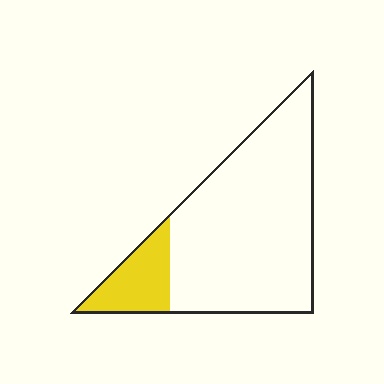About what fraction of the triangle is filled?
About one sixth (1/6).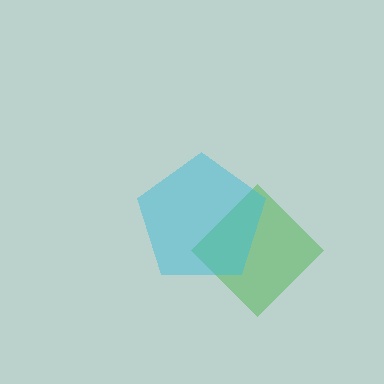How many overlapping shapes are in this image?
There are 2 overlapping shapes in the image.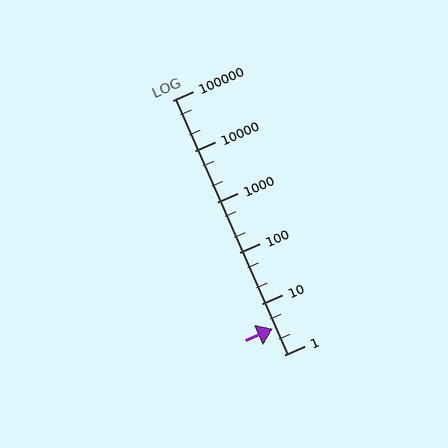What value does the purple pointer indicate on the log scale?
The pointer indicates approximately 3.3.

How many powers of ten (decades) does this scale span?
The scale spans 5 decades, from 1 to 100000.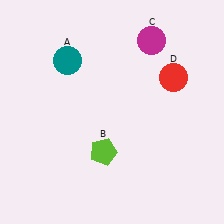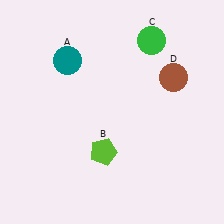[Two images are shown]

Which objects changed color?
C changed from magenta to green. D changed from red to brown.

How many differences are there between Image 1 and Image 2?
There are 2 differences between the two images.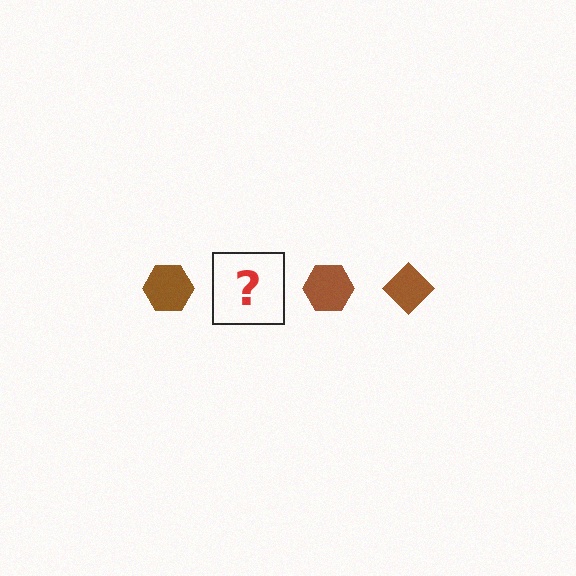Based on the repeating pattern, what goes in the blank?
The blank should be a brown diamond.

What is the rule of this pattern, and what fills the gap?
The rule is that the pattern cycles through hexagon, diamond shapes in brown. The gap should be filled with a brown diamond.